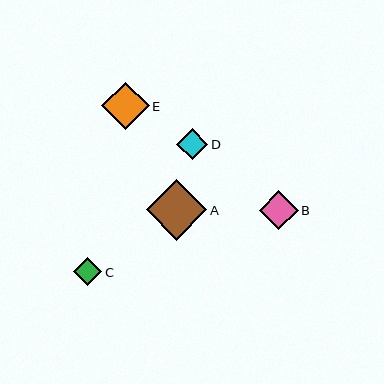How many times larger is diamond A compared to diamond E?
Diamond A is approximately 1.3 times the size of diamond E.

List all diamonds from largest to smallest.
From largest to smallest: A, E, B, D, C.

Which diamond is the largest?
Diamond A is the largest with a size of approximately 61 pixels.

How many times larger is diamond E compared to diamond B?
Diamond E is approximately 1.2 times the size of diamond B.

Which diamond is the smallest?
Diamond C is the smallest with a size of approximately 28 pixels.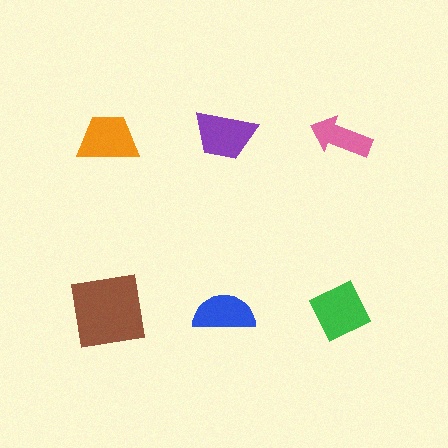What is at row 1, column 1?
An orange trapezoid.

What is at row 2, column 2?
A blue semicircle.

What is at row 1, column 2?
A purple trapezoid.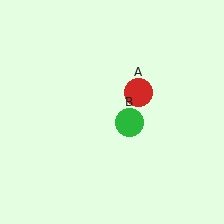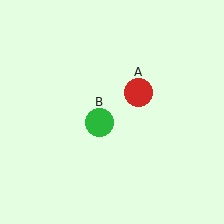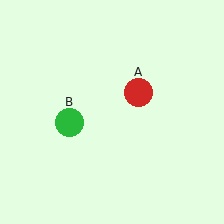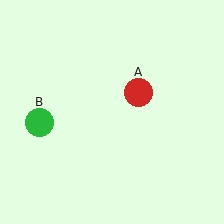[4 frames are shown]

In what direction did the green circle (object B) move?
The green circle (object B) moved left.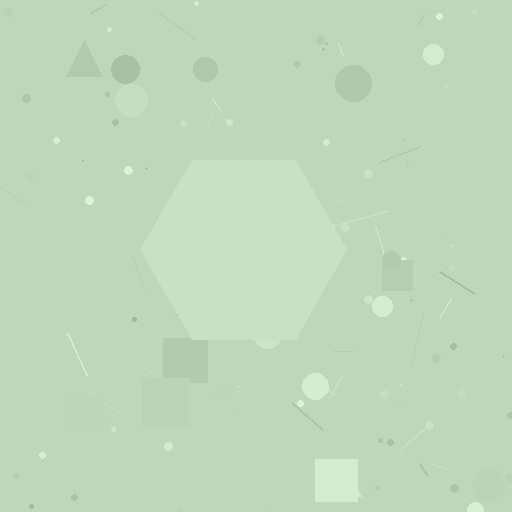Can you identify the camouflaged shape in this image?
The camouflaged shape is a hexagon.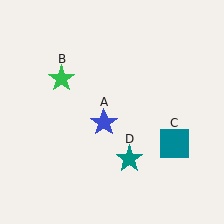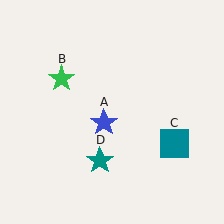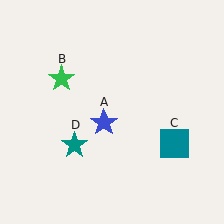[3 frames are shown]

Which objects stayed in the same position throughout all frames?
Blue star (object A) and green star (object B) and teal square (object C) remained stationary.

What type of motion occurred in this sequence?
The teal star (object D) rotated clockwise around the center of the scene.